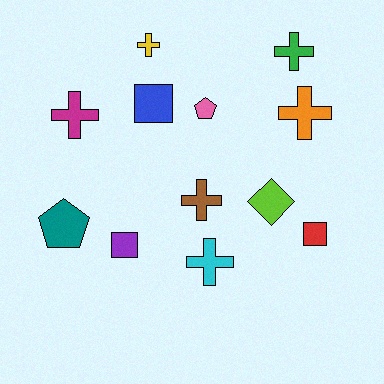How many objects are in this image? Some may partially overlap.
There are 12 objects.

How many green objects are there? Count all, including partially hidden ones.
There is 1 green object.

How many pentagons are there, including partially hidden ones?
There are 2 pentagons.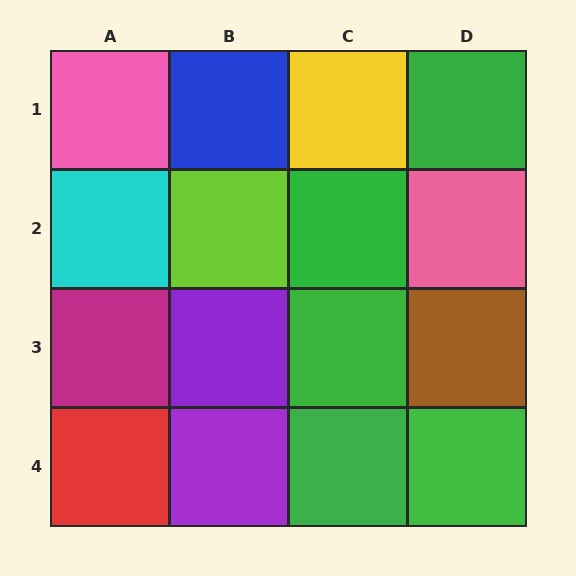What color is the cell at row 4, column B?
Purple.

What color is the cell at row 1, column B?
Blue.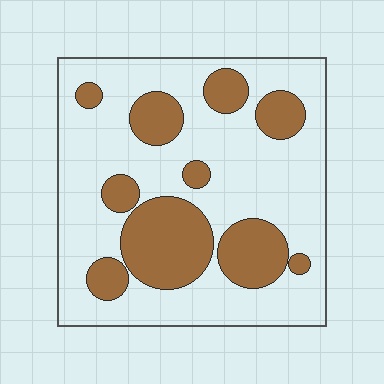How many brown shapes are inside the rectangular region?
10.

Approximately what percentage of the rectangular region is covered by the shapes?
Approximately 30%.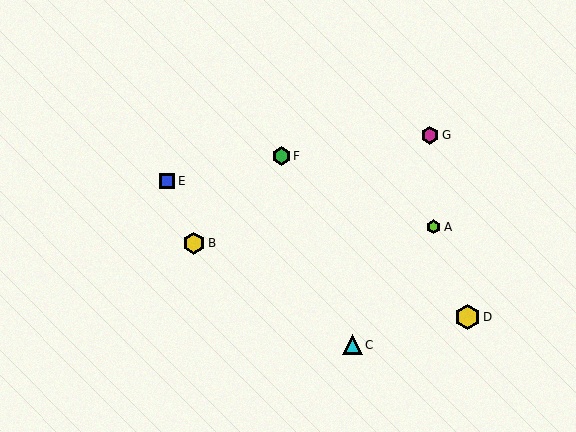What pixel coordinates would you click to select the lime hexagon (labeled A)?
Click at (434, 227) to select the lime hexagon A.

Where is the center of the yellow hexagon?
The center of the yellow hexagon is at (467, 317).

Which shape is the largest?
The yellow hexagon (labeled D) is the largest.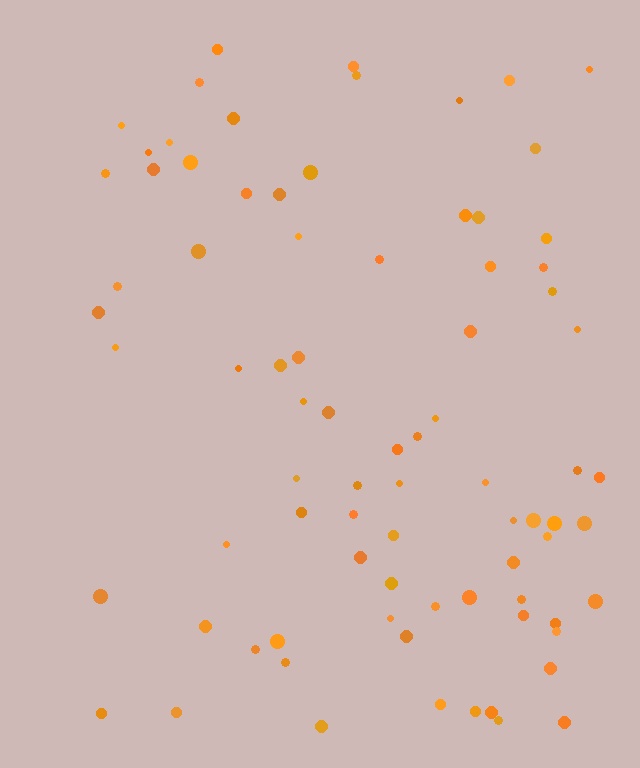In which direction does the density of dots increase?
From left to right, with the right side densest.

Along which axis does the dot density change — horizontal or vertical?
Horizontal.